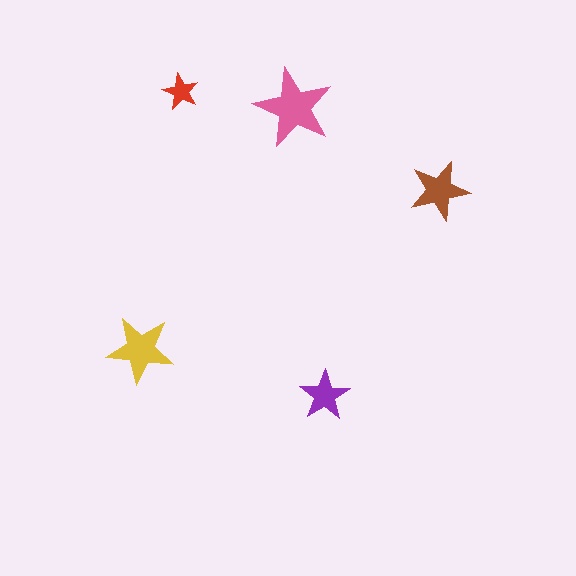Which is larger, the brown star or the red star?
The brown one.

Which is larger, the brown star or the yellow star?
The yellow one.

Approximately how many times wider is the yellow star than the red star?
About 2 times wider.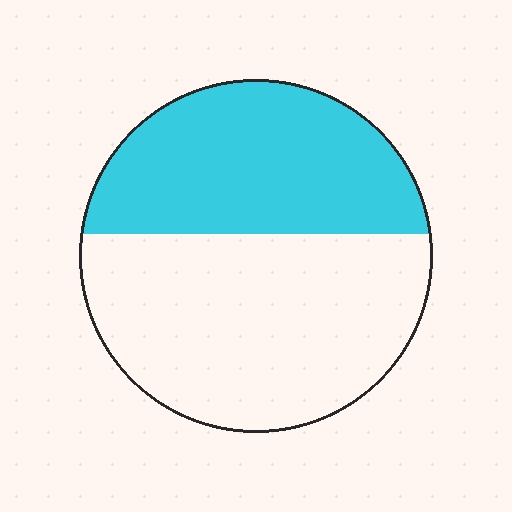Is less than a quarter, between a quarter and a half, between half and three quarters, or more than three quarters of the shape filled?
Between a quarter and a half.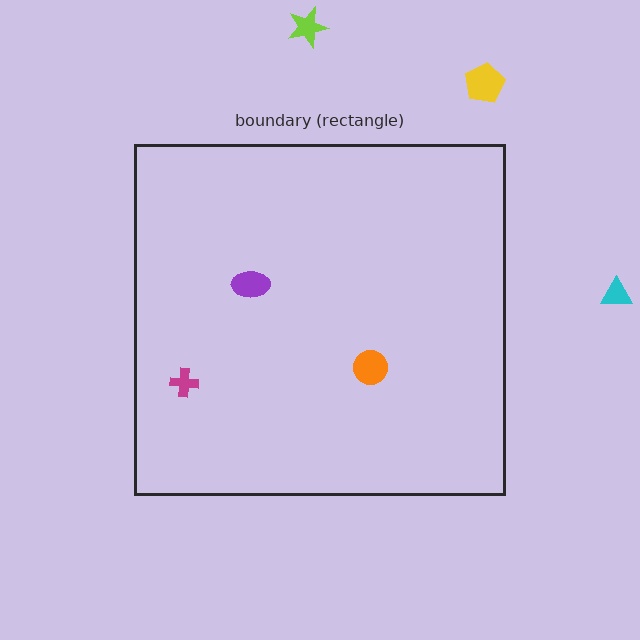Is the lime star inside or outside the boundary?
Outside.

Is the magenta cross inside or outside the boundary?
Inside.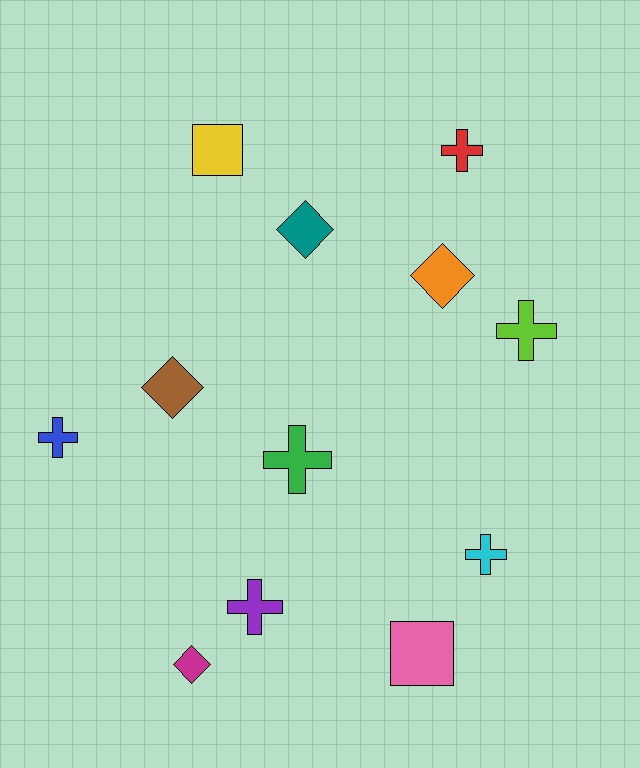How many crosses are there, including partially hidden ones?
There are 6 crosses.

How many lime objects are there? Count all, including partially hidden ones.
There is 1 lime object.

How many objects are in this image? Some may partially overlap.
There are 12 objects.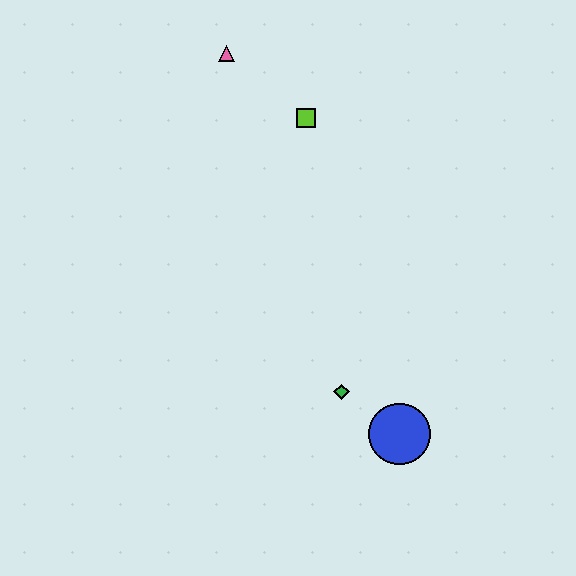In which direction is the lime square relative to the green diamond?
The lime square is above the green diamond.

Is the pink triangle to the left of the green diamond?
Yes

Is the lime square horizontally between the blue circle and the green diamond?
No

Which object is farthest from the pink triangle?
The blue circle is farthest from the pink triangle.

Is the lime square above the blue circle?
Yes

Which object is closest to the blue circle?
The green diamond is closest to the blue circle.